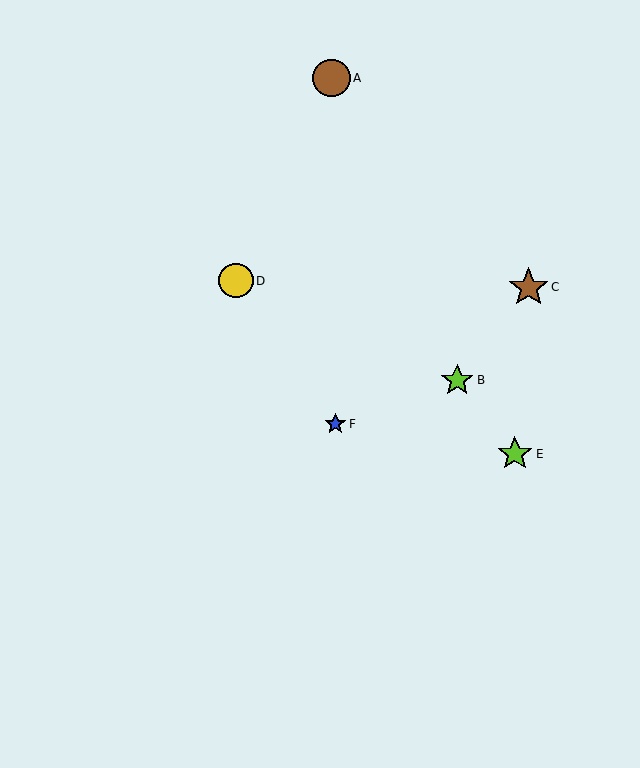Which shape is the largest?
The brown star (labeled C) is the largest.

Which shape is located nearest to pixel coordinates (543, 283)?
The brown star (labeled C) at (529, 287) is nearest to that location.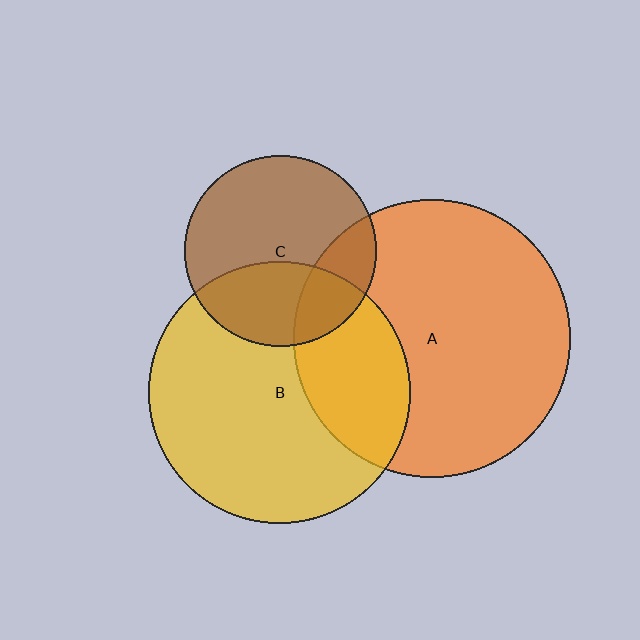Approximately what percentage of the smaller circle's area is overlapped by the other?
Approximately 35%.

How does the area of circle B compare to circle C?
Approximately 1.9 times.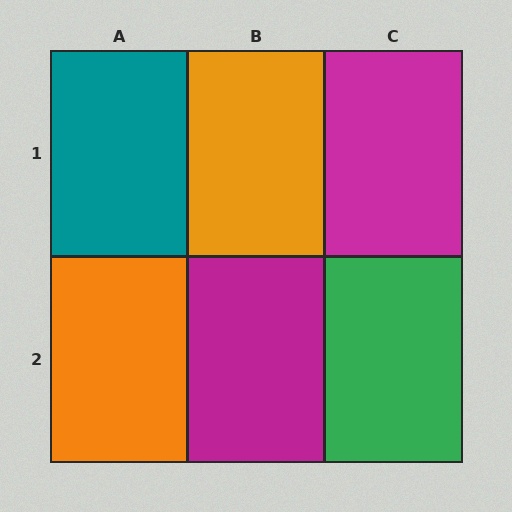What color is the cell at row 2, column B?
Magenta.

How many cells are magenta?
2 cells are magenta.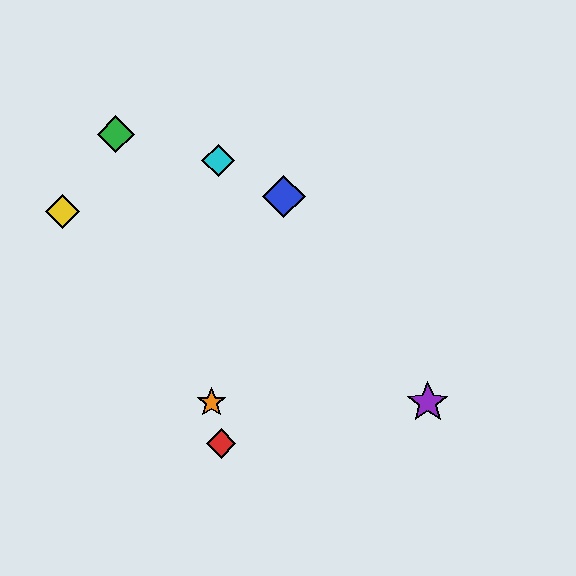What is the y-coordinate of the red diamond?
The red diamond is at y≈443.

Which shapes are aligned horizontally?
The purple star, the orange star are aligned horizontally.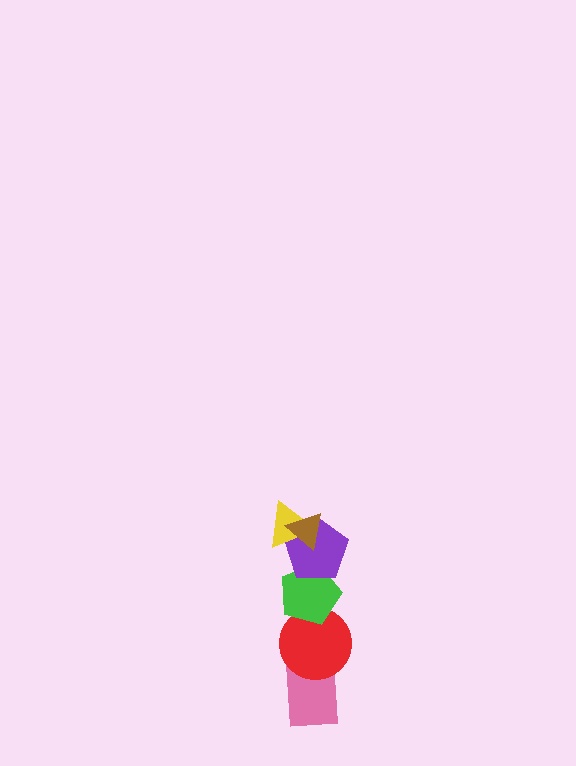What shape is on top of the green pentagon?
The purple pentagon is on top of the green pentagon.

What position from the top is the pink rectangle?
The pink rectangle is 6th from the top.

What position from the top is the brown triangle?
The brown triangle is 1st from the top.